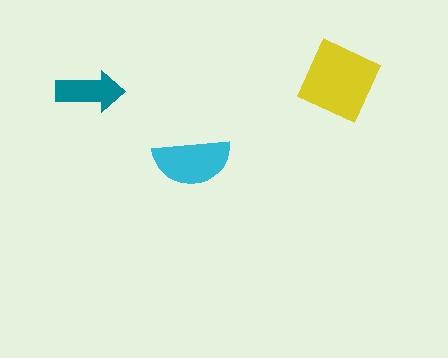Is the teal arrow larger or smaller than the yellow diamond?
Smaller.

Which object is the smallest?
The teal arrow.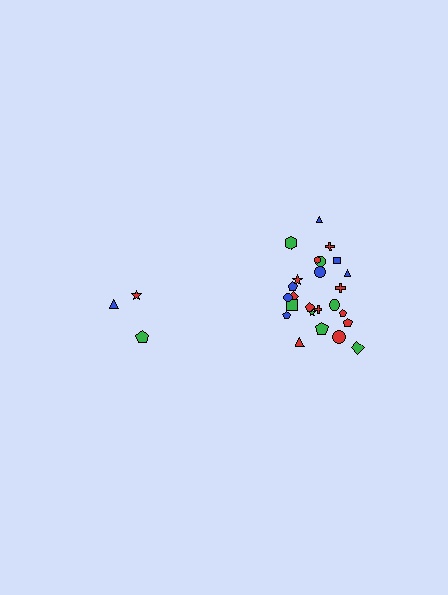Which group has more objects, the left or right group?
The right group.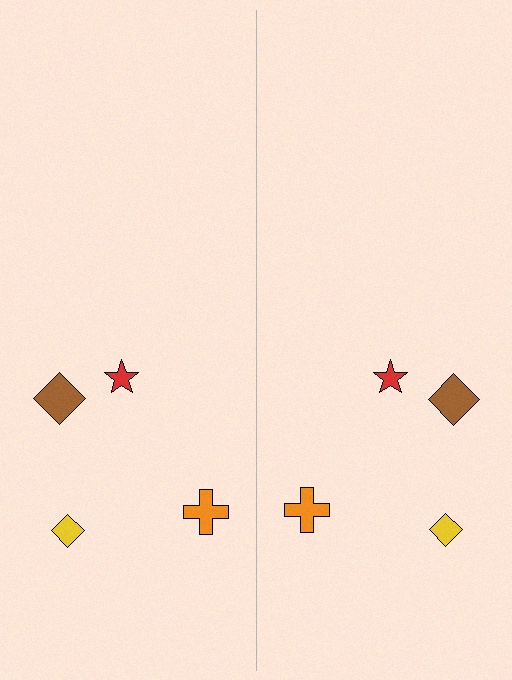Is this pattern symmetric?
Yes, this pattern has bilateral (reflection) symmetry.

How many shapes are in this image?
There are 8 shapes in this image.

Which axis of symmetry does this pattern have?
The pattern has a vertical axis of symmetry running through the center of the image.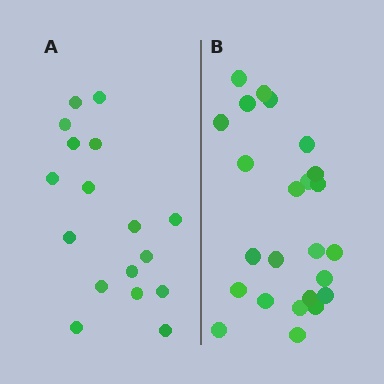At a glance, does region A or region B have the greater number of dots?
Region B (the right region) has more dots.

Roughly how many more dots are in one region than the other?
Region B has roughly 8 or so more dots than region A.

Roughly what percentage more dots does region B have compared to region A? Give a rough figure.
About 40% more.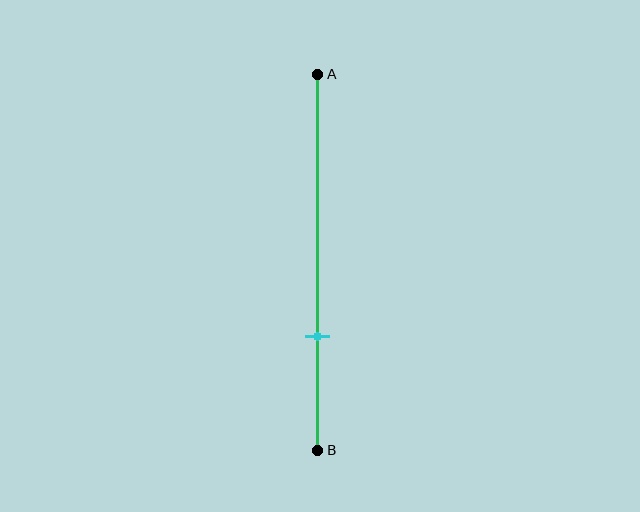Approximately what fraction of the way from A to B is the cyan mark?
The cyan mark is approximately 70% of the way from A to B.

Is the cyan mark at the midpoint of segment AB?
No, the mark is at about 70% from A, not at the 50% midpoint.